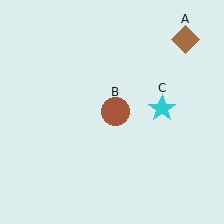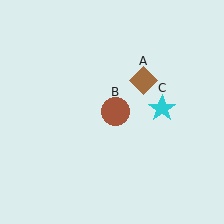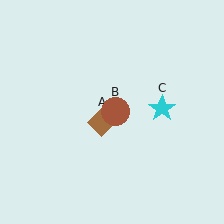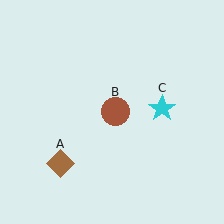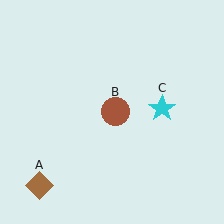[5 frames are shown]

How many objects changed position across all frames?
1 object changed position: brown diamond (object A).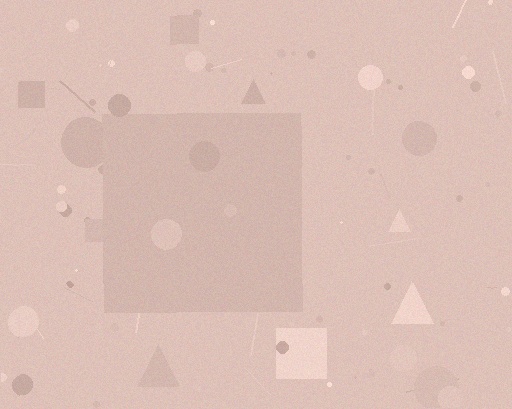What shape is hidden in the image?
A square is hidden in the image.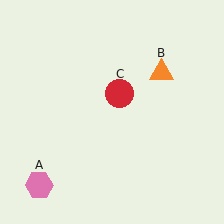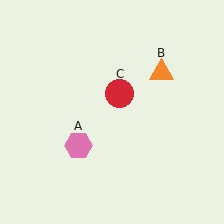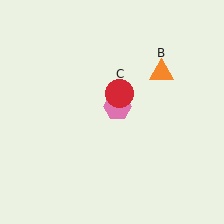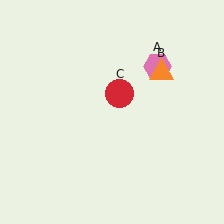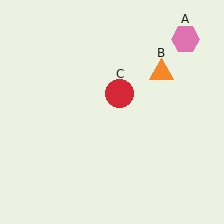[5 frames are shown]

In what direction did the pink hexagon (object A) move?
The pink hexagon (object A) moved up and to the right.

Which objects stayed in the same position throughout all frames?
Orange triangle (object B) and red circle (object C) remained stationary.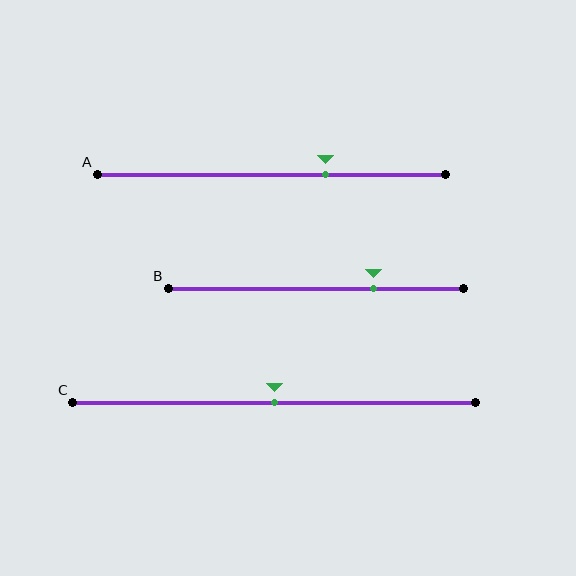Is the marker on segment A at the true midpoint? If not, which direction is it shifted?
No, the marker on segment A is shifted to the right by about 16% of the segment length.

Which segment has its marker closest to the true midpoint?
Segment C has its marker closest to the true midpoint.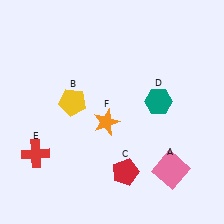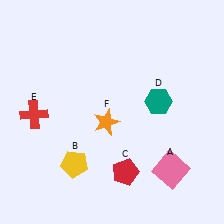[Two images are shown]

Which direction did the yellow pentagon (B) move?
The yellow pentagon (B) moved down.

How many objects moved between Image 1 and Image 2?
2 objects moved between the two images.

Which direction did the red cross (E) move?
The red cross (E) moved up.